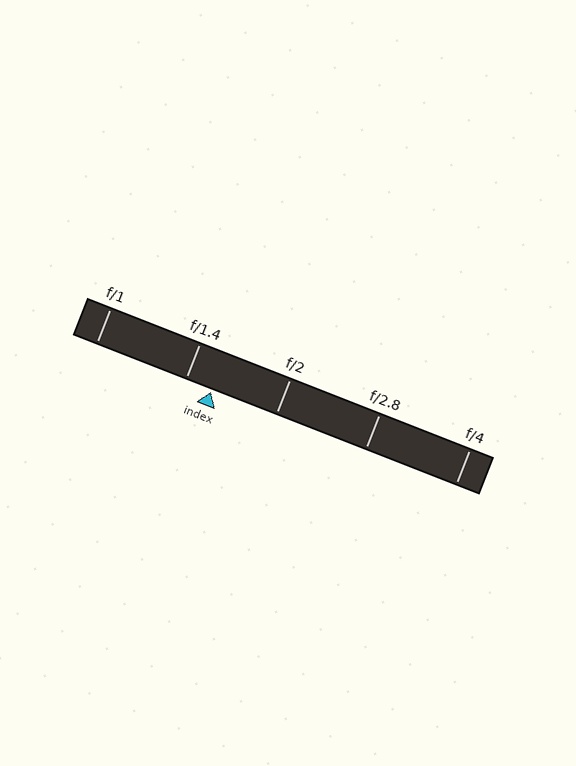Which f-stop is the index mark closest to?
The index mark is closest to f/1.4.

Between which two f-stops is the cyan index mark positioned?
The index mark is between f/1.4 and f/2.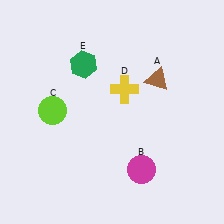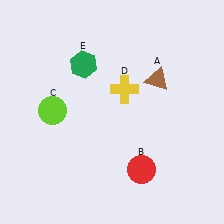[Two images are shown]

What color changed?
The circle (B) changed from magenta in Image 1 to red in Image 2.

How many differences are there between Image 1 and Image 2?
There is 1 difference between the two images.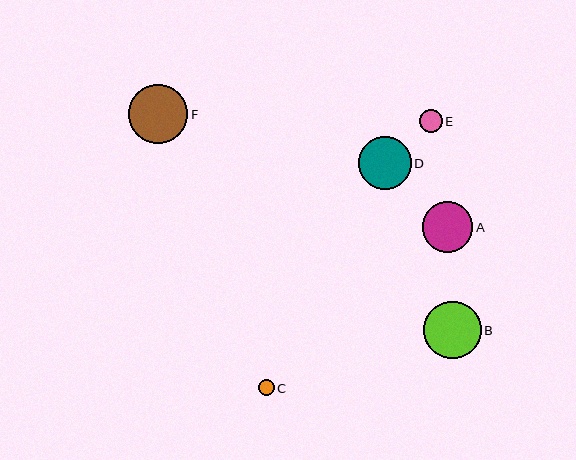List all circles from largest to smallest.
From largest to smallest: F, B, D, A, E, C.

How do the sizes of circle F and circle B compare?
Circle F and circle B are approximately the same size.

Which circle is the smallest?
Circle C is the smallest with a size of approximately 16 pixels.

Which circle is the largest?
Circle F is the largest with a size of approximately 59 pixels.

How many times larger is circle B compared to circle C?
Circle B is approximately 3.6 times the size of circle C.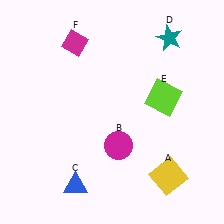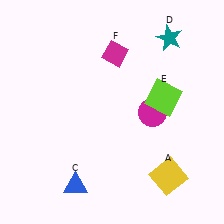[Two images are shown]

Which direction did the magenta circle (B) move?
The magenta circle (B) moved right.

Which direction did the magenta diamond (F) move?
The magenta diamond (F) moved right.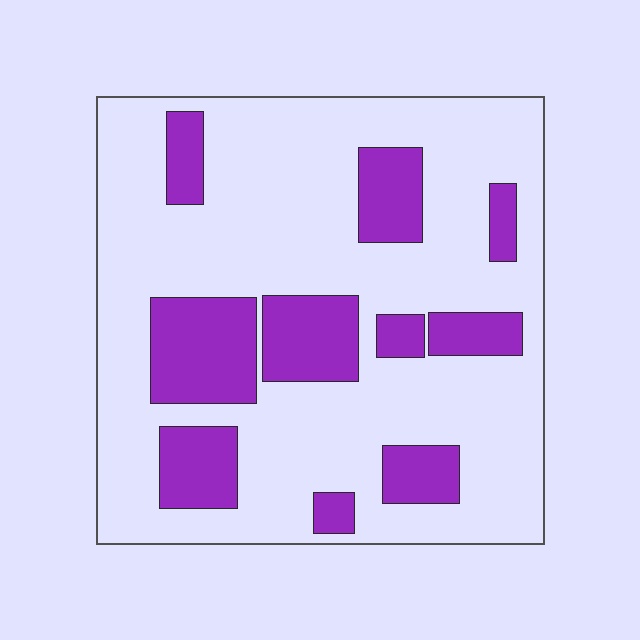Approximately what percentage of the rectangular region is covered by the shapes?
Approximately 25%.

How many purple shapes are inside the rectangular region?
10.